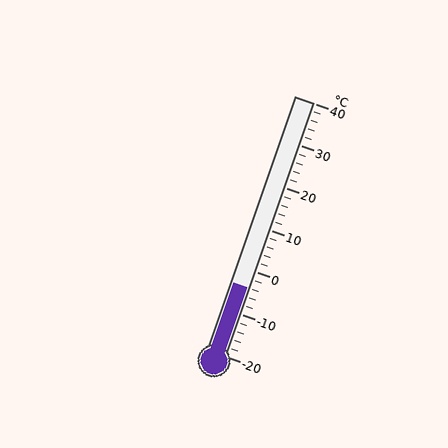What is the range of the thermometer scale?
The thermometer scale ranges from -20°C to 40°C.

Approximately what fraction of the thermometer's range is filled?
The thermometer is filled to approximately 25% of its range.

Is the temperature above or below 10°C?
The temperature is below 10°C.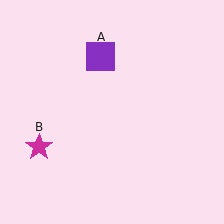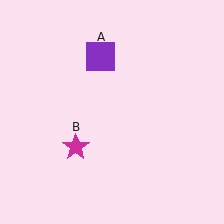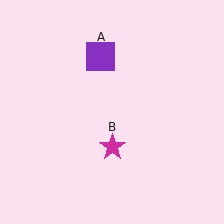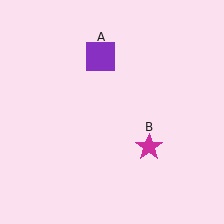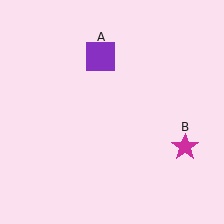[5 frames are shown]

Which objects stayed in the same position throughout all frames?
Purple square (object A) remained stationary.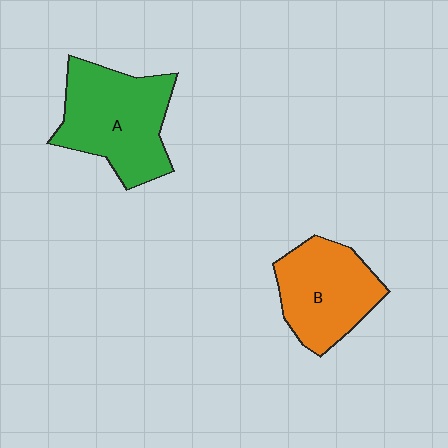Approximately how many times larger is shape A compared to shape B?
Approximately 1.2 times.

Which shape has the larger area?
Shape A (green).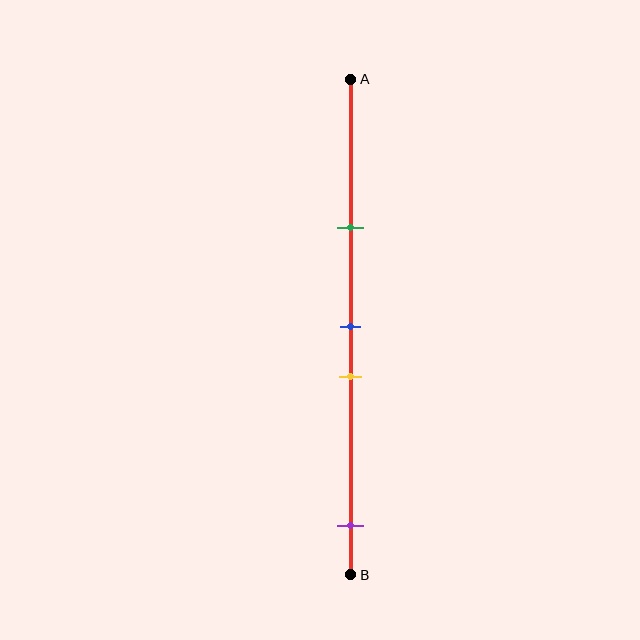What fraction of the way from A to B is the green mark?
The green mark is approximately 30% (0.3) of the way from A to B.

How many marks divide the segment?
There are 4 marks dividing the segment.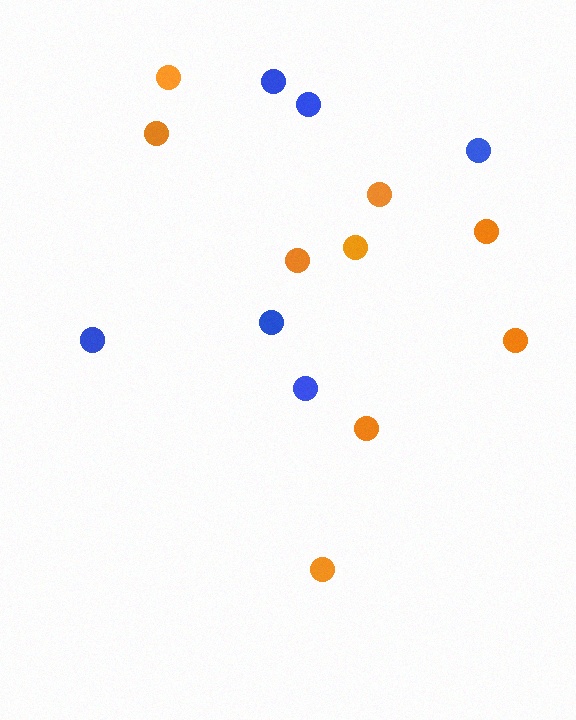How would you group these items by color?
There are 2 groups: one group of blue circles (6) and one group of orange circles (9).